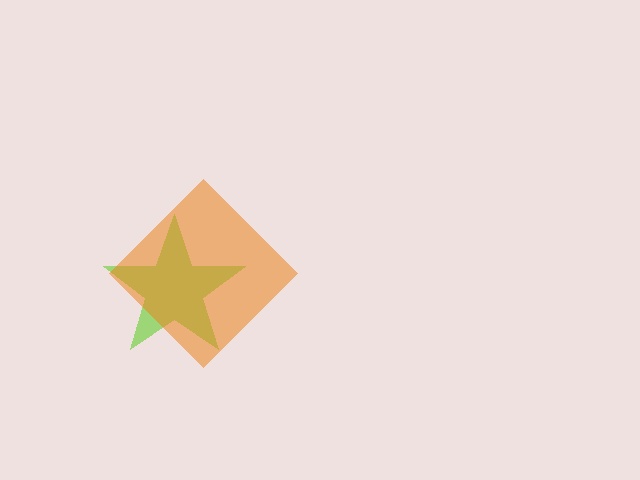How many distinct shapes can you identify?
There are 2 distinct shapes: a lime star, an orange diamond.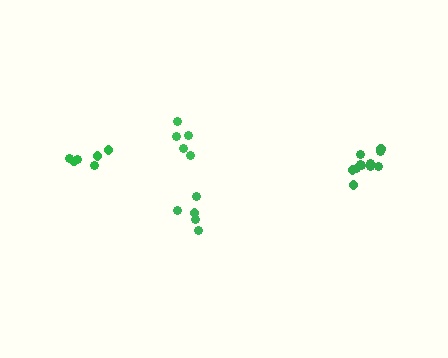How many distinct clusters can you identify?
There are 4 distinct clusters.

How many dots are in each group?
Group 1: 6 dots, Group 2: 11 dots, Group 3: 5 dots, Group 4: 5 dots (27 total).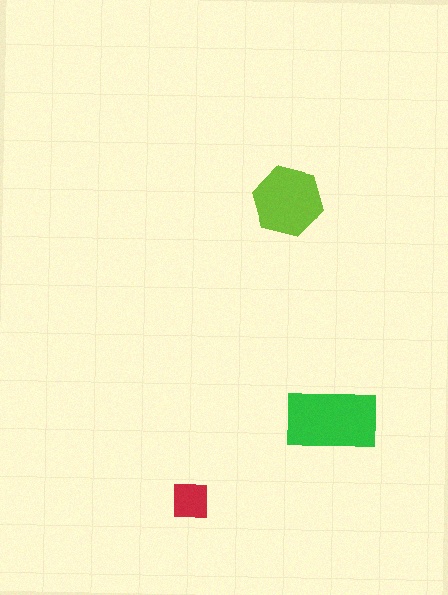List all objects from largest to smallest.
The green rectangle, the lime hexagon, the red square.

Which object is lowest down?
The red square is bottommost.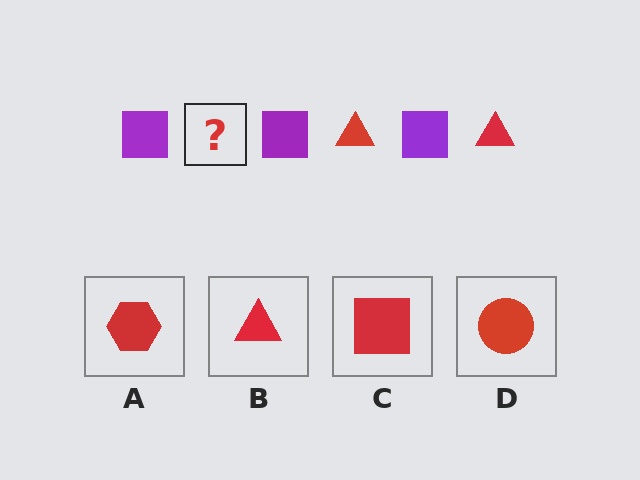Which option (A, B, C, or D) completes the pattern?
B.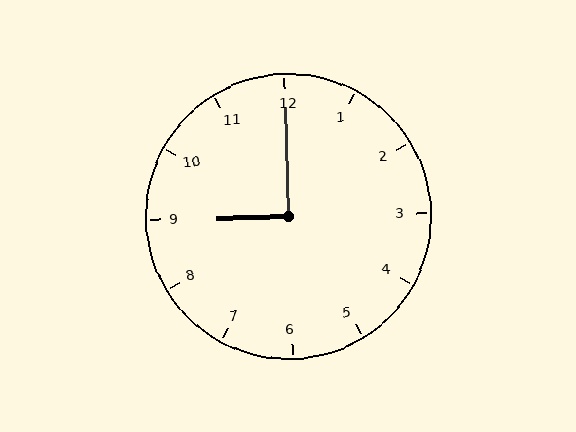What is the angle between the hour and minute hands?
Approximately 90 degrees.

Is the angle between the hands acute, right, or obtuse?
It is right.